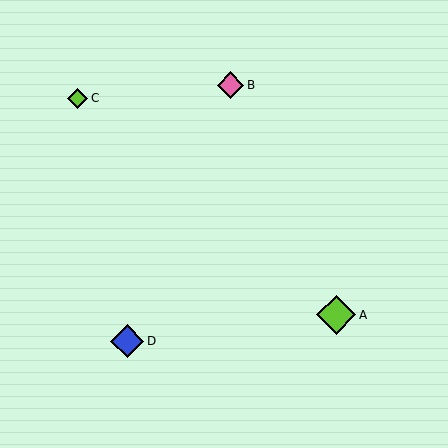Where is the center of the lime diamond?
The center of the lime diamond is at (77, 98).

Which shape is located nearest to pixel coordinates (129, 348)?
The blue diamond (labeled D) at (127, 341) is nearest to that location.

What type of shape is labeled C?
Shape C is a lime diamond.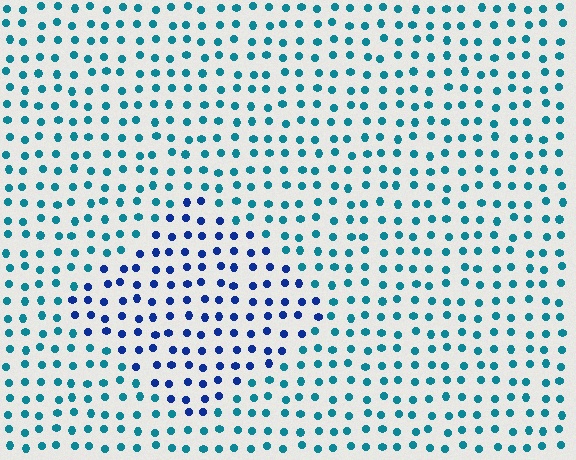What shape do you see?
I see a diamond.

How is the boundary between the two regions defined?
The boundary is defined purely by a slight shift in hue (about 39 degrees). Spacing, size, and orientation are identical on both sides.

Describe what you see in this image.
The image is filled with small teal elements in a uniform arrangement. A diamond-shaped region is visible where the elements are tinted to a slightly different hue, forming a subtle color boundary.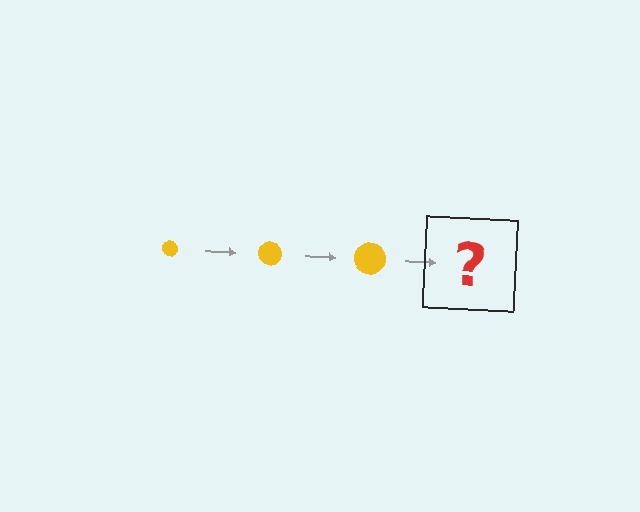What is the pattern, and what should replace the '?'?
The pattern is that the circle gets progressively larger each step. The '?' should be a yellow circle, larger than the previous one.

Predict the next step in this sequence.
The next step is a yellow circle, larger than the previous one.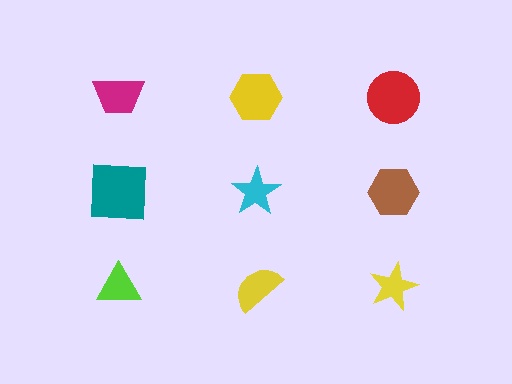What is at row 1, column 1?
A magenta trapezoid.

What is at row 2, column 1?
A teal square.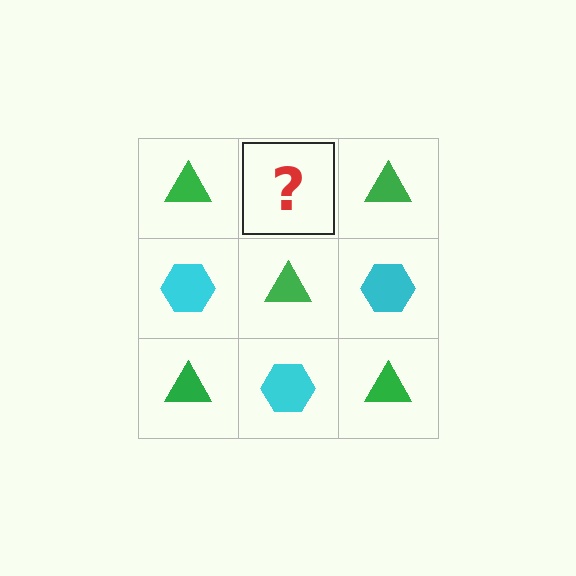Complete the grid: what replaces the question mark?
The question mark should be replaced with a cyan hexagon.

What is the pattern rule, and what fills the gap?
The rule is that it alternates green triangle and cyan hexagon in a checkerboard pattern. The gap should be filled with a cyan hexagon.